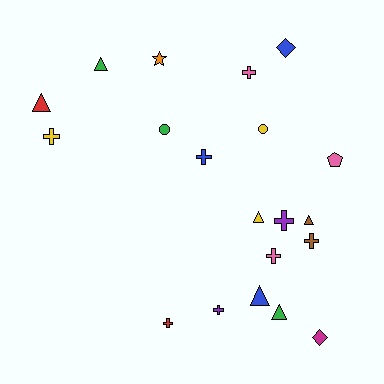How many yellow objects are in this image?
There are 3 yellow objects.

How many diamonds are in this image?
There are 2 diamonds.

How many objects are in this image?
There are 20 objects.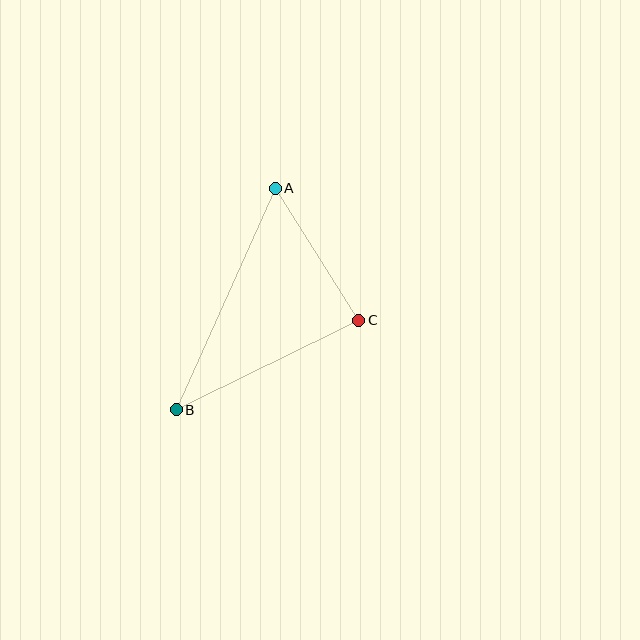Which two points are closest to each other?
Points A and C are closest to each other.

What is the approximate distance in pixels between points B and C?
The distance between B and C is approximately 203 pixels.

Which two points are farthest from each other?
Points A and B are farthest from each other.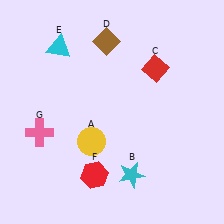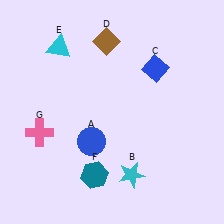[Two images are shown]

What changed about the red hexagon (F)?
In Image 1, F is red. In Image 2, it changed to teal.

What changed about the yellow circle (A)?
In Image 1, A is yellow. In Image 2, it changed to blue.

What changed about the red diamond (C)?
In Image 1, C is red. In Image 2, it changed to blue.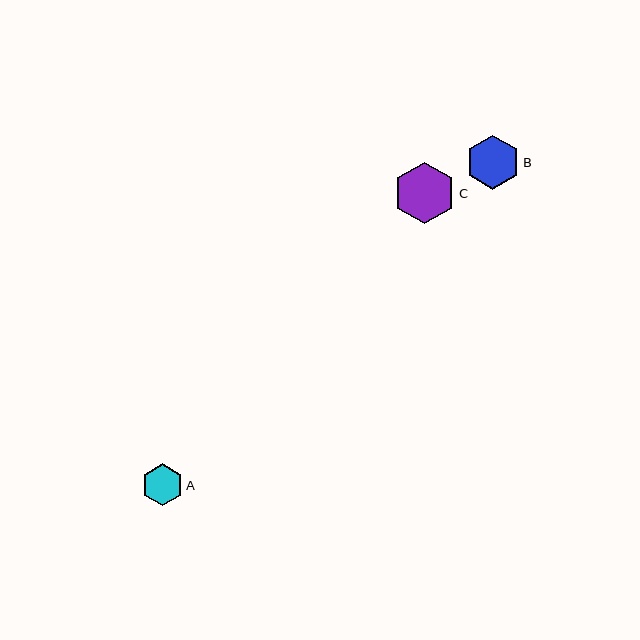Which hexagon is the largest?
Hexagon C is the largest with a size of approximately 62 pixels.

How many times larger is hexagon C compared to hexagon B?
Hexagon C is approximately 1.1 times the size of hexagon B.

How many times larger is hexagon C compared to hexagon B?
Hexagon C is approximately 1.1 times the size of hexagon B.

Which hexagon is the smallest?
Hexagon A is the smallest with a size of approximately 41 pixels.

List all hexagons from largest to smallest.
From largest to smallest: C, B, A.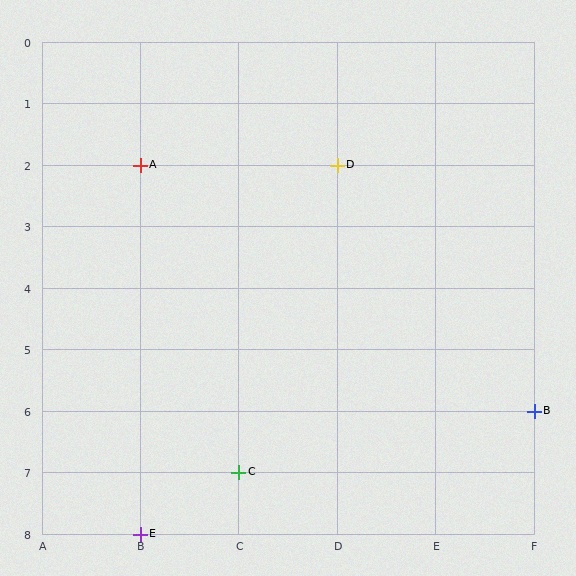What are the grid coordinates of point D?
Point D is at grid coordinates (D, 2).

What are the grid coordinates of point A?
Point A is at grid coordinates (B, 2).